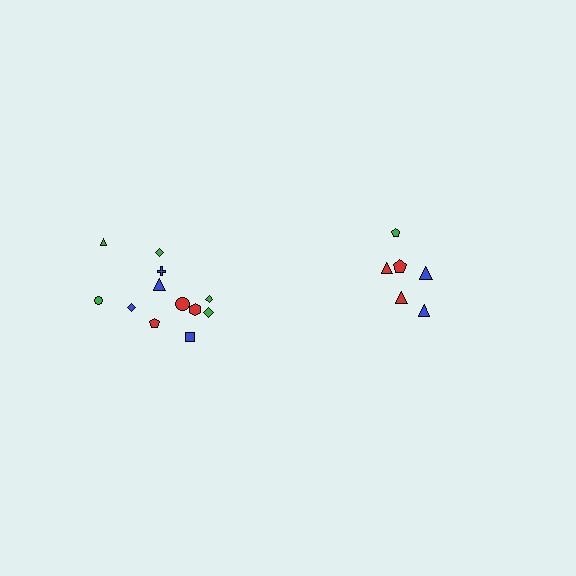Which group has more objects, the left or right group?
The left group.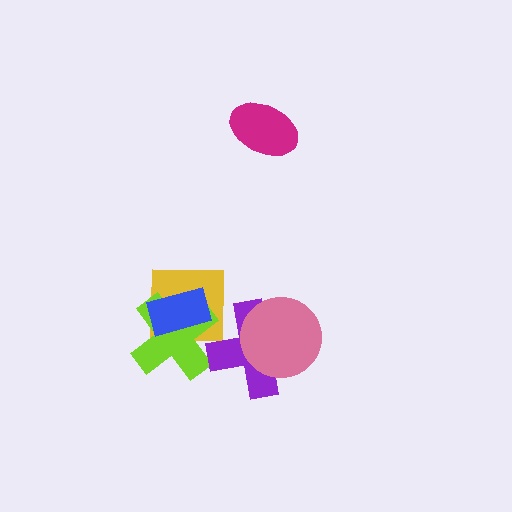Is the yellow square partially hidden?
Yes, it is partially covered by another shape.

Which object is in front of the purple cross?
The pink circle is in front of the purple cross.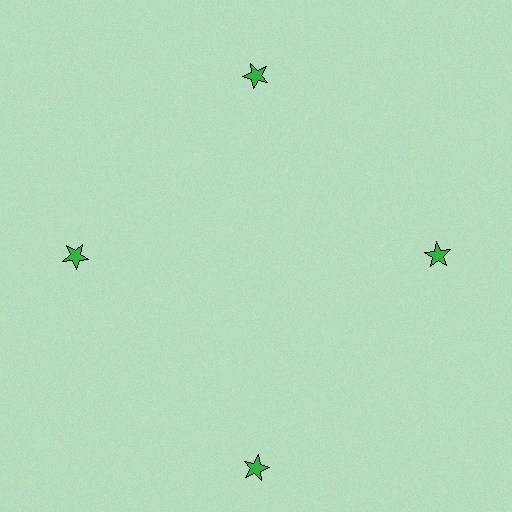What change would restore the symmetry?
The symmetry would be restored by moving it inward, back onto the ring so that all 4 stars sit at equal angles and equal distance from the center.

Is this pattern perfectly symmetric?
No. The 4 green stars are arranged in a ring, but one element near the 6 o'clock position is pushed outward from the center, breaking the 4-fold rotational symmetry.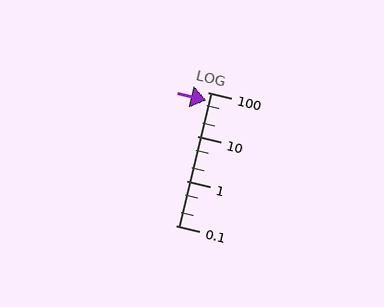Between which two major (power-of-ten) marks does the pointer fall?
The pointer is between 10 and 100.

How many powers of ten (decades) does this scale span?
The scale spans 3 decades, from 0.1 to 100.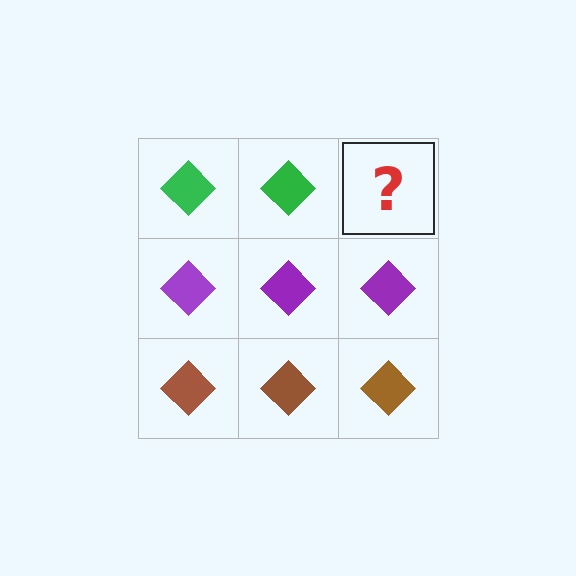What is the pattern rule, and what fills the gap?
The rule is that each row has a consistent color. The gap should be filled with a green diamond.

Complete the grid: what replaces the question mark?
The question mark should be replaced with a green diamond.